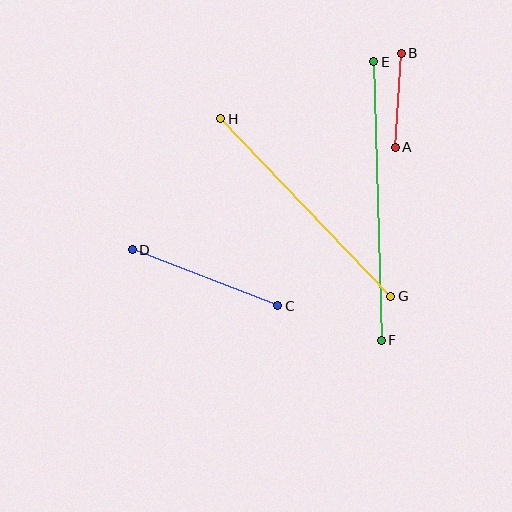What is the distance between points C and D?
The distance is approximately 156 pixels.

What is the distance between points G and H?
The distance is approximately 246 pixels.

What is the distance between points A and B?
The distance is approximately 94 pixels.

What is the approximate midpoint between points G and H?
The midpoint is at approximately (306, 208) pixels.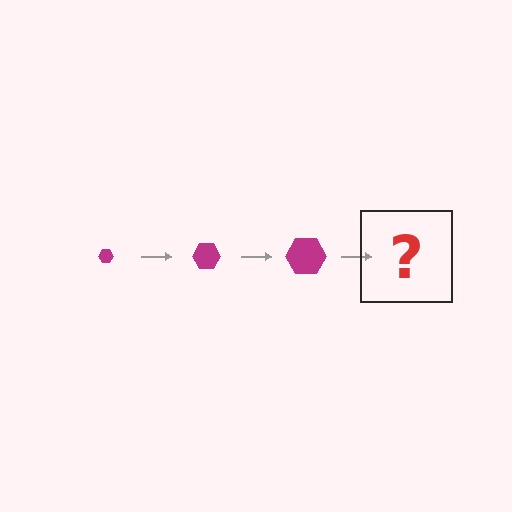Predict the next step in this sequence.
The next step is a magenta hexagon, larger than the previous one.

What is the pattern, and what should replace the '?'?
The pattern is that the hexagon gets progressively larger each step. The '?' should be a magenta hexagon, larger than the previous one.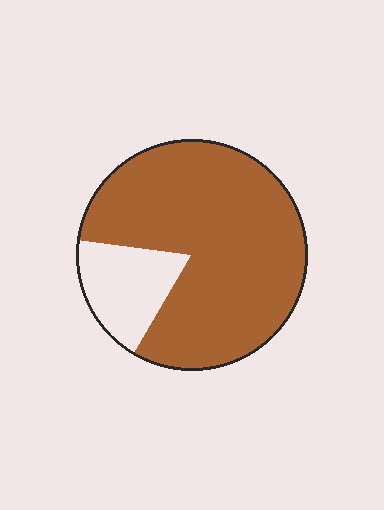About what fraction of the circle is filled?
About four fifths (4/5).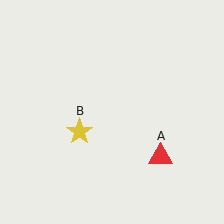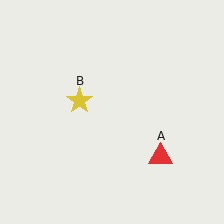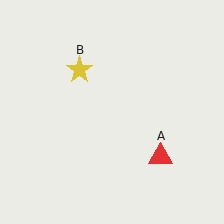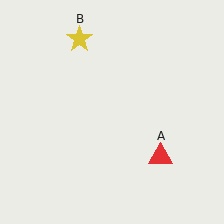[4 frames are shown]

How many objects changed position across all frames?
1 object changed position: yellow star (object B).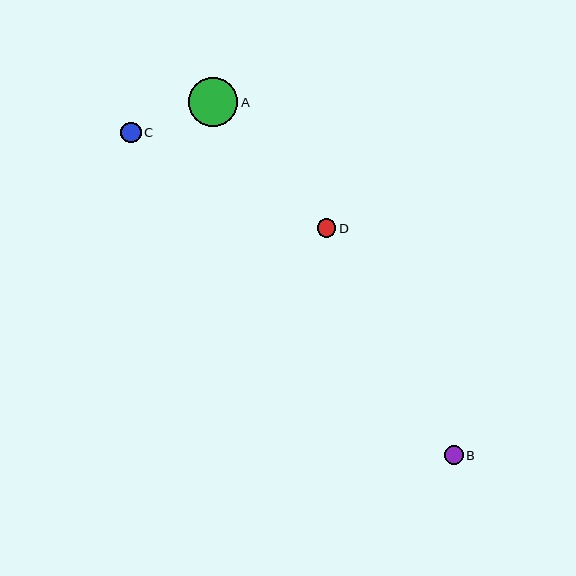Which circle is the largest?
Circle A is the largest with a size of approximately 49 pixels.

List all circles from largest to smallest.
From largest to smallest: A, C, B, D.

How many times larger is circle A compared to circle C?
Circle A is approximately 2.4 times the size of circle C.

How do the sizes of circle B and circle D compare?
Circle B and circle D are approximately the same size.